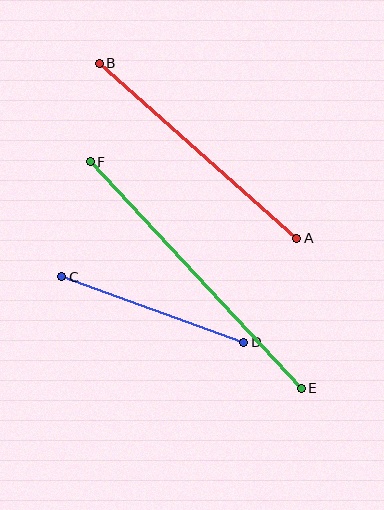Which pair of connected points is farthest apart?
Points E and F are farthest apart.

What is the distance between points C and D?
The distance is approximately 194 pixels.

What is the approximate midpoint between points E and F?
The midpoint is at approximately (196, 275) pixels.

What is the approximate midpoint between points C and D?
The midpoint is at approximately (153, 309) pixels.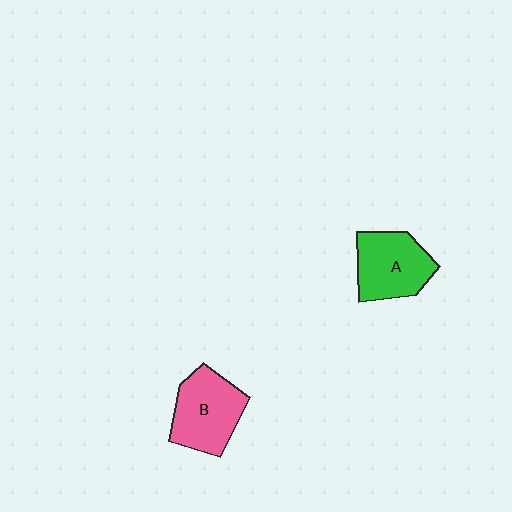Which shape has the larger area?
Shape B (pink).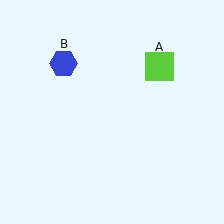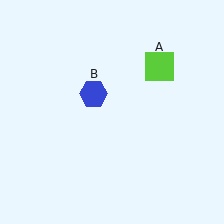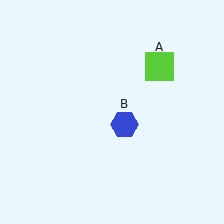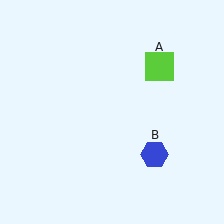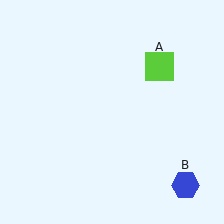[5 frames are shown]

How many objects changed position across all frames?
1 object changed position: blue hexagon (object B).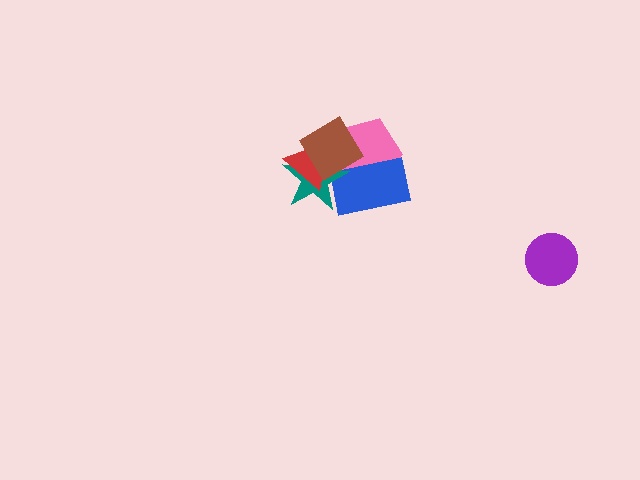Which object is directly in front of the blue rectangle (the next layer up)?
The teal star is directly in front of the blue rectangle.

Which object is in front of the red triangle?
The brown diamond is in front of the red triangle.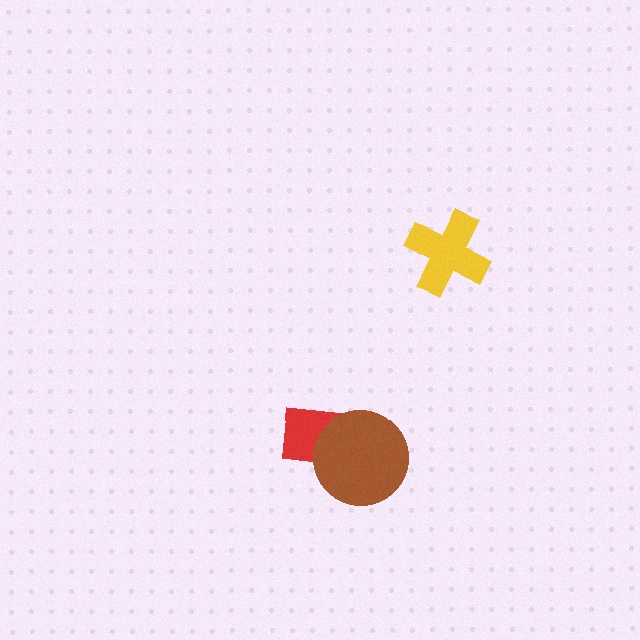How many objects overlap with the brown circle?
1 object overlaps with the brown circle.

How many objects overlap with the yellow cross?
0 objects overlap with the yellow cross.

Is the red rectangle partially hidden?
Yes, it is partially covered by another shape.